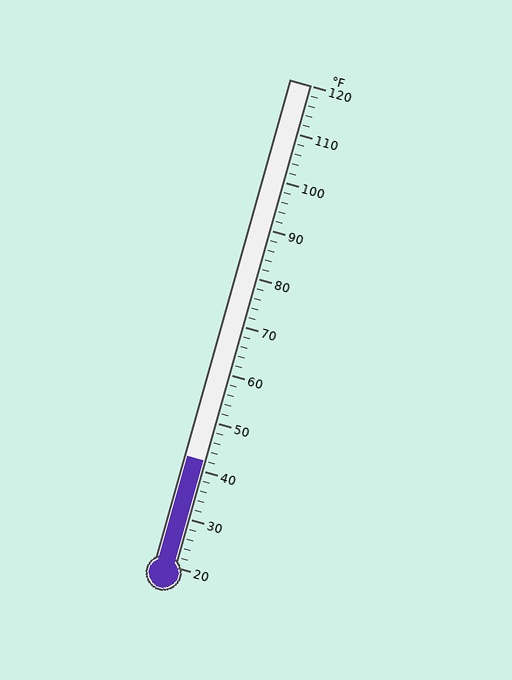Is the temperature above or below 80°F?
The temperature is below 80°F.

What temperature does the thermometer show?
The thermometer shows approximately 42°F.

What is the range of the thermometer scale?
The thermometer scale ranges from 20°F to 120°F.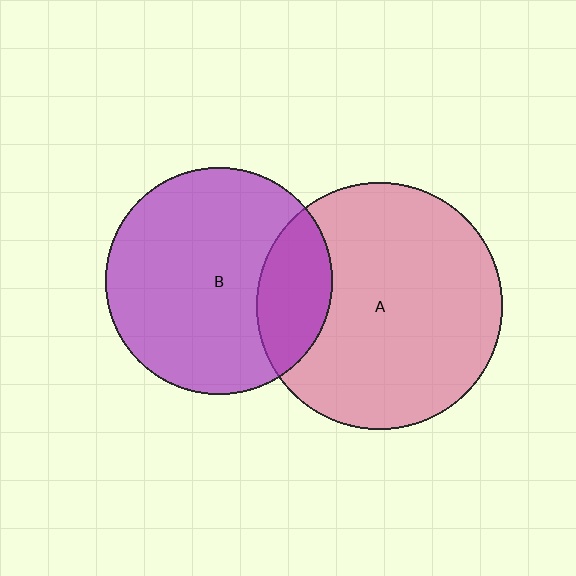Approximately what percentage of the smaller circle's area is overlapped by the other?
Approximately 20%.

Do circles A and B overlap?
Yes.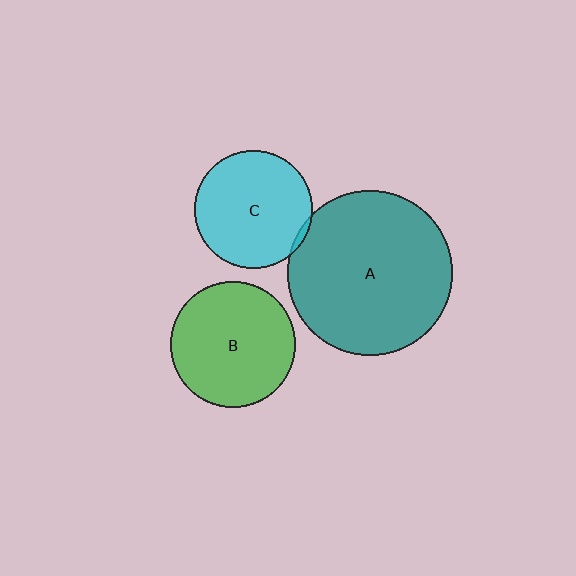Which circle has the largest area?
Circle A (teal).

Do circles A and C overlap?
Yes.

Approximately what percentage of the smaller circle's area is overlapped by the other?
Approximately 5%.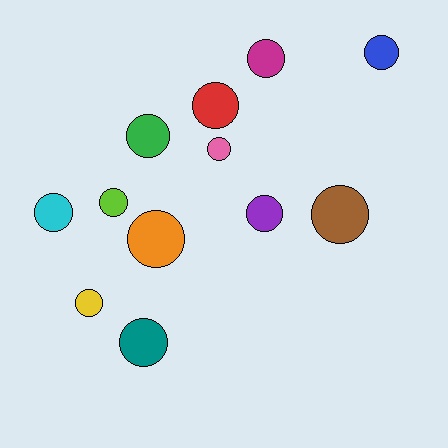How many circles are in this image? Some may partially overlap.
There are 12 circles.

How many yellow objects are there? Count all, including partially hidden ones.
There is 1 yellow object.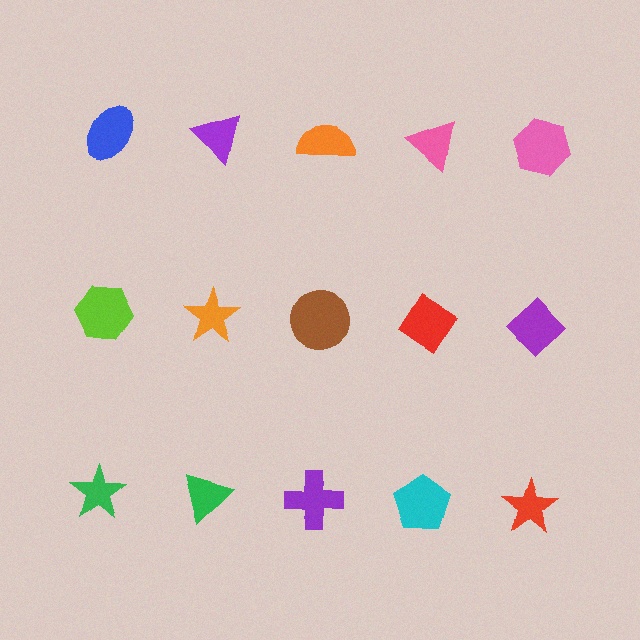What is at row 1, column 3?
An orange semicircle.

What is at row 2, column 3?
A brown circle.